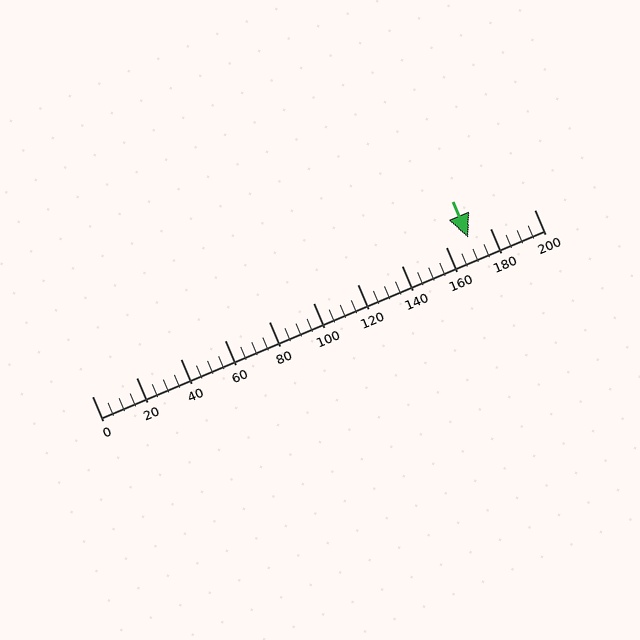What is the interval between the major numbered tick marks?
The major tick marks are spaced 20 units apart.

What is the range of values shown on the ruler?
The ruler shows values from 0 to 200.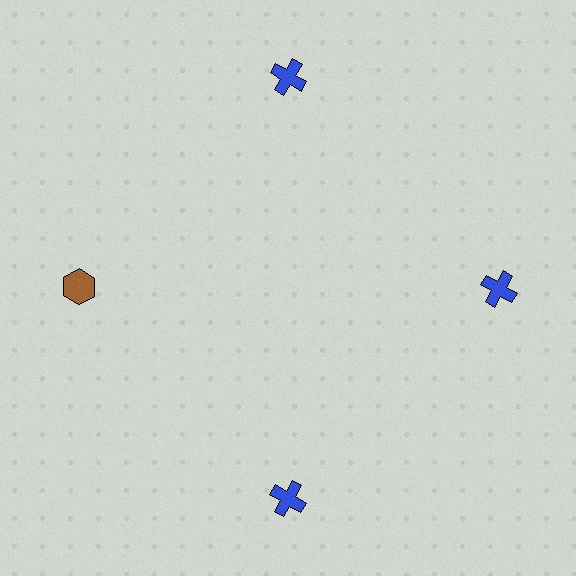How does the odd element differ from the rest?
It differs in both color (brown instead of blue) and shape (hexagon instead of cross).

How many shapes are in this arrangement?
There are 4 shapes arranged in a ring pattern.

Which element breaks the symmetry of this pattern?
The brown hexagon at roughly the 9 o'clock position breaks the symmetry. All other shapes are blue crosses.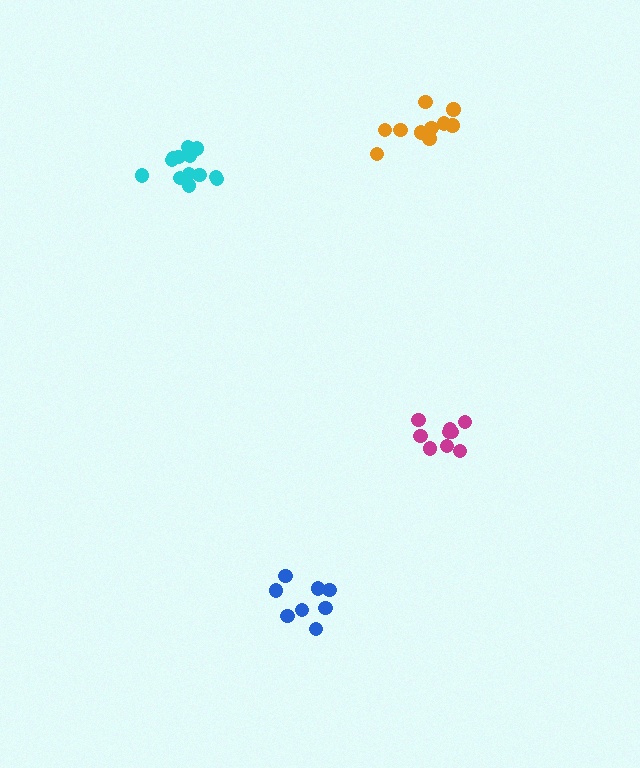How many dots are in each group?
Group 1: 10 dots, Group 2: 8 dots, Group 3: 9 dots, Group 4: 13 dots (40 total).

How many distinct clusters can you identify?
There are 4 distinct clusters.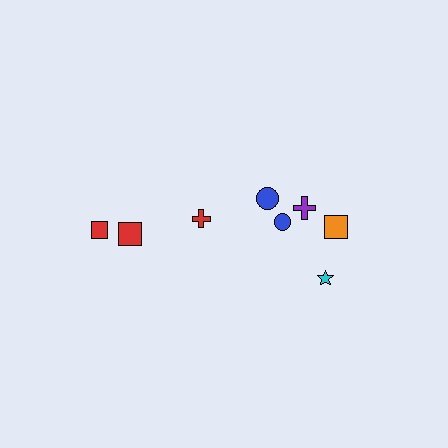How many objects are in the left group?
There are 3 objects.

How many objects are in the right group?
There are 5 objects.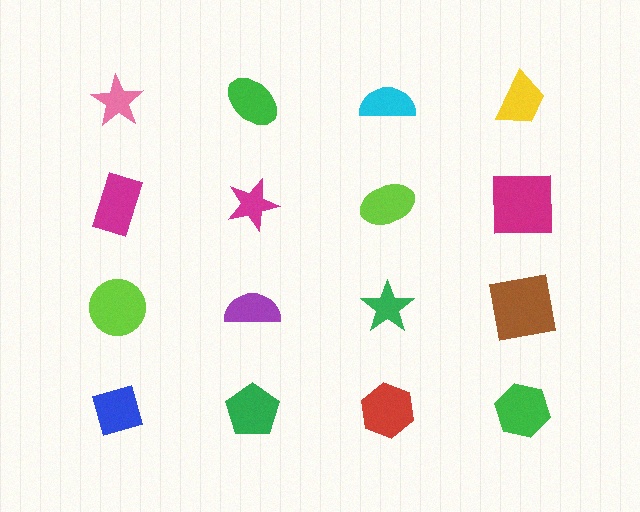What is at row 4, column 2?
A green pentagon.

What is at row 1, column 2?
A green ellipse.